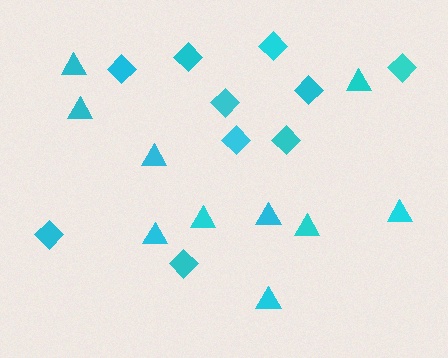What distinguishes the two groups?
There are 2 groups: one group of diamonds (10) and one group of triangles (10).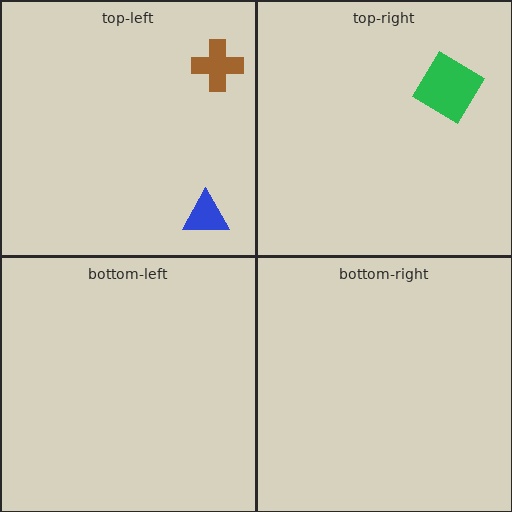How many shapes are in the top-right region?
1.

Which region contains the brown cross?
The top-left region.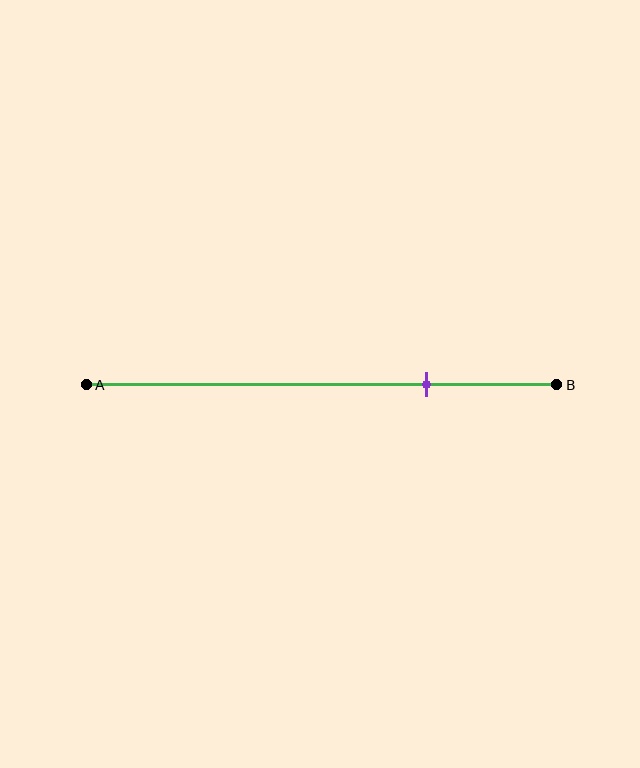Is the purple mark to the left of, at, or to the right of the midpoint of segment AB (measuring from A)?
The purple mark is to the right of the midpoint of segment AB.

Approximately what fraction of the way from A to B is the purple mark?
The purple mark is approximately 70% of the way from A to B.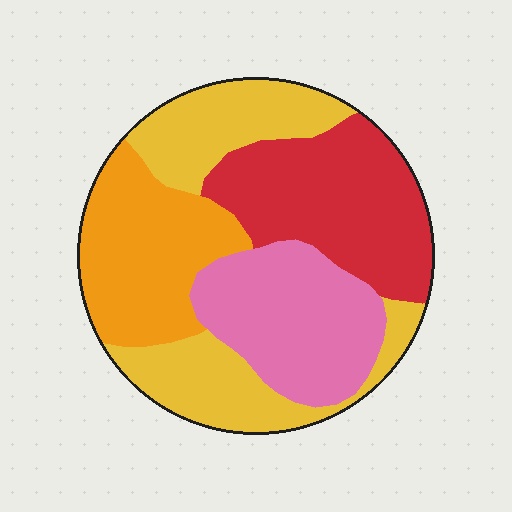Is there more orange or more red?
Red.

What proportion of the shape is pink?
Pink covers roughly 20% of the shape.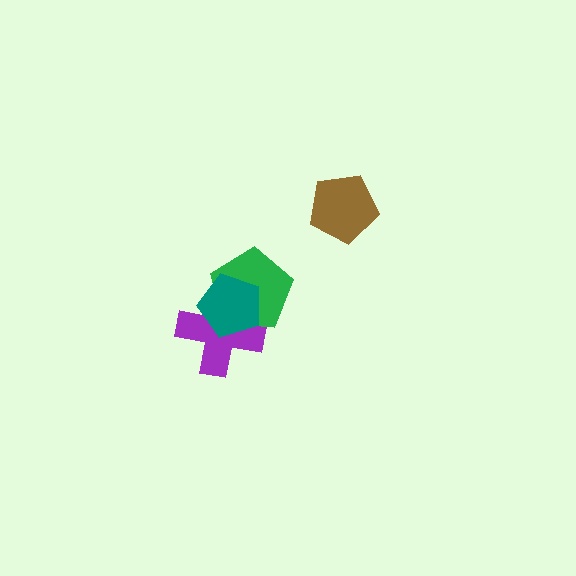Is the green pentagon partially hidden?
Yes, it is partially covered by another shape.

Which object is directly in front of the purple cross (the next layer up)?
The green pentagon is directly in front of the purple cross.